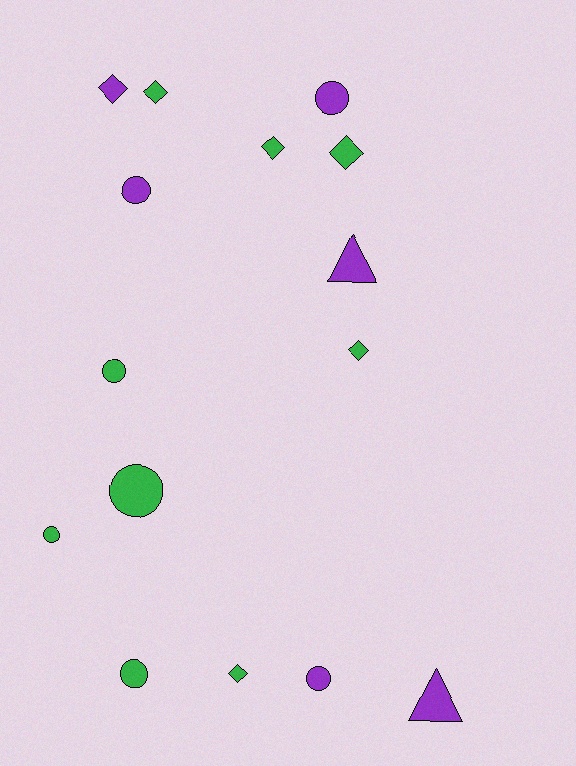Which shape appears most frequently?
Circle, with 7 objects.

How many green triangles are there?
There are no green triangles.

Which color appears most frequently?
Green, with 9 objects.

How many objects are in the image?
There are 15 objects.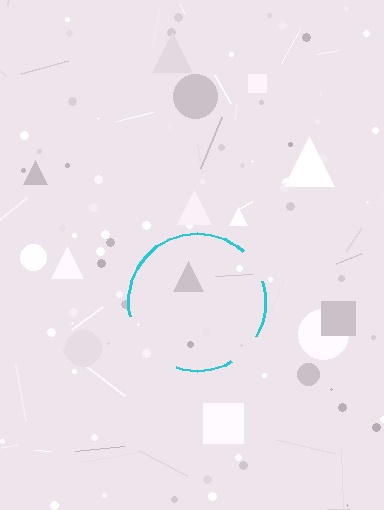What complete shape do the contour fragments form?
The contour fragments form a circle.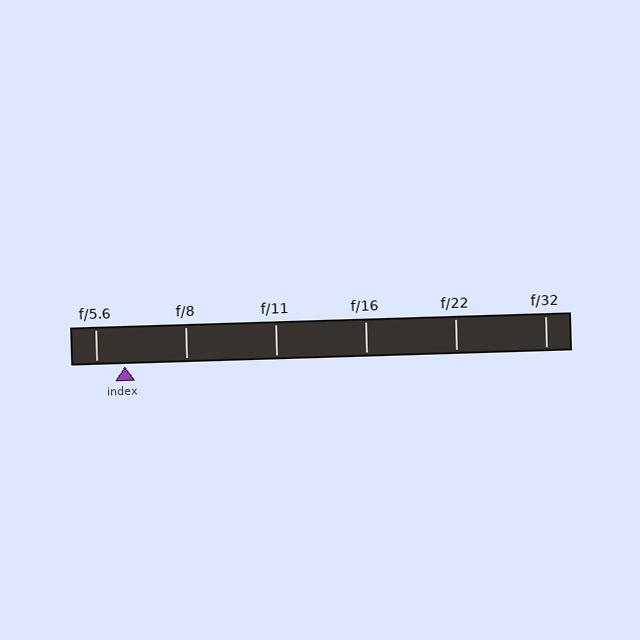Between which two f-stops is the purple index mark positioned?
The index mark is between f/5.6 and f/8.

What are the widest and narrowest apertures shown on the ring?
The widest aperture shown is f/5.6 and the narrowest is f/32.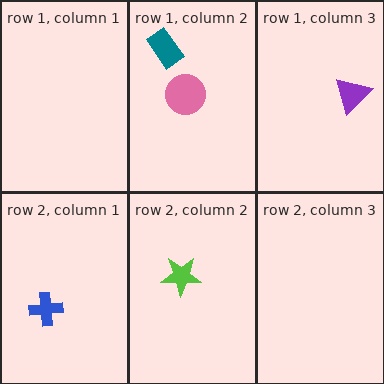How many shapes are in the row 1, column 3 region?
1.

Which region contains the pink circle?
The row 1, column 2 region.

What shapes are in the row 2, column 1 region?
The blue cross.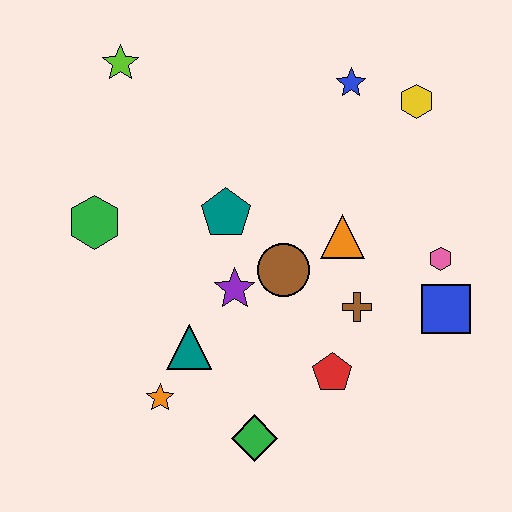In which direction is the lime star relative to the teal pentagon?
The lime star is above the teal pentagon.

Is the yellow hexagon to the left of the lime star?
No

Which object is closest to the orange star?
The teal triangle is closest to the orange star.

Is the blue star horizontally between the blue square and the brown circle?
Yes